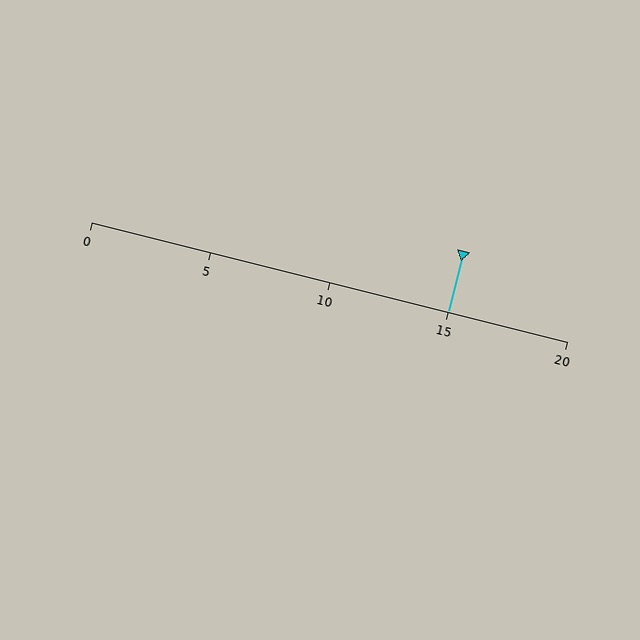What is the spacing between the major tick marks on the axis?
The major ticks are spaced 5 apart.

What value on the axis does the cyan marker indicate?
The marker indicates approximately 15.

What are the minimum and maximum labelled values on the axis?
The axis runs from 0 to 20.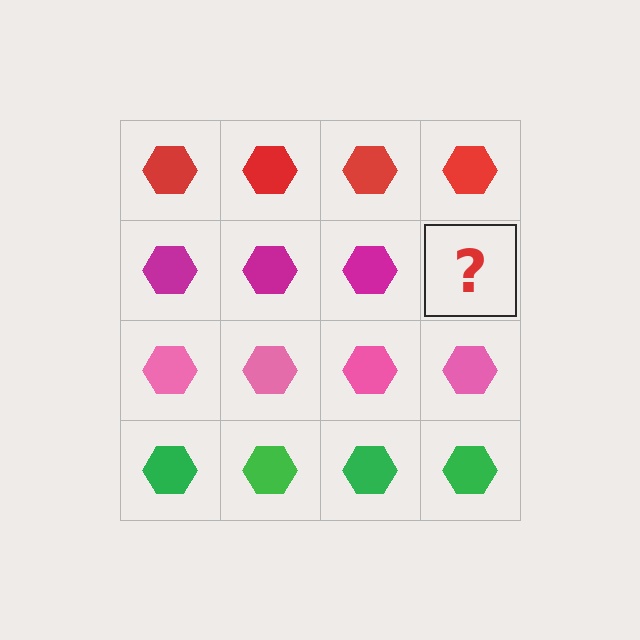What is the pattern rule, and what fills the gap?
The rule is that each row has a consistent color. The gap should be filled with a magenta hexagon.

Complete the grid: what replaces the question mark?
The question mark should be replaced with a magenta hexagon.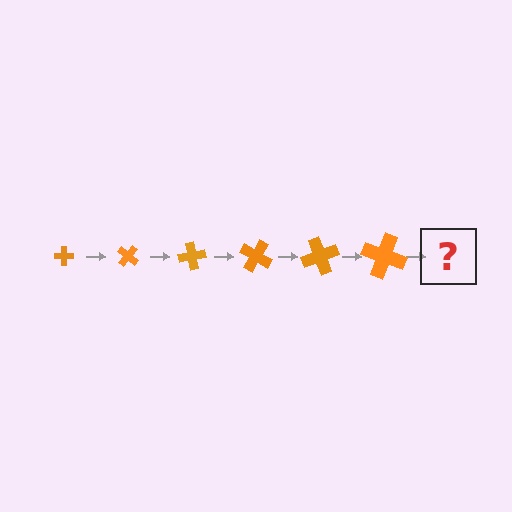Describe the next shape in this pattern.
It should be a cross, larger than the previous one and rotated 240 degrees from the start.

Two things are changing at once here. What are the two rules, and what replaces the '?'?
The two rules are that the cross grows larger each step and it rotates 40 degrees each step. The '?' should be a cross, larger than the previous one and rotated 240 degrees from the start.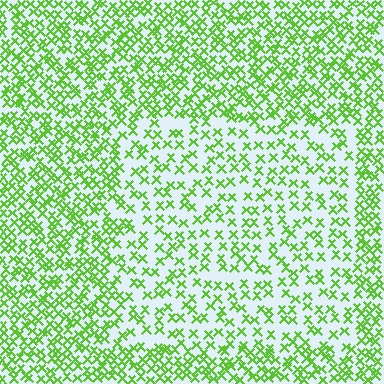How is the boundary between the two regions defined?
The boundary is defined by a change in element density (approximately 1.9x ratio). All elements are the same color, size, and shape.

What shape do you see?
I see a rectangle.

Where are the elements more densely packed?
The elements are more densely packed outside the rectangle boundary.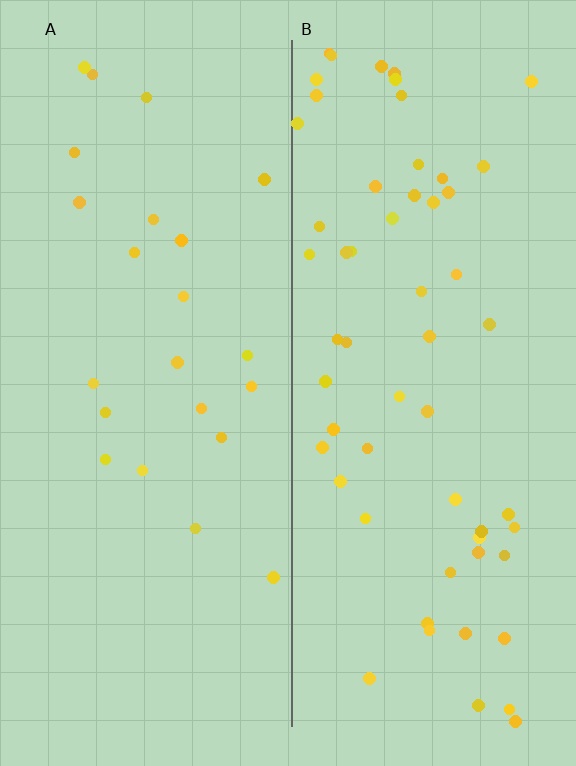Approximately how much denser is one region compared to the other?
Approximately 2.5× — region B over region A.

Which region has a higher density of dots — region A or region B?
B (the right).